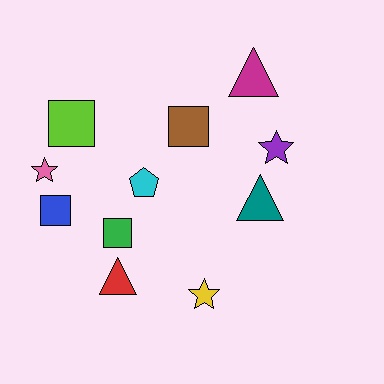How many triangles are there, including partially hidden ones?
There are 3 triangles.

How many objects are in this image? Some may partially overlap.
There are 11 objects.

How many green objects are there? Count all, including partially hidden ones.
There is 1 green object.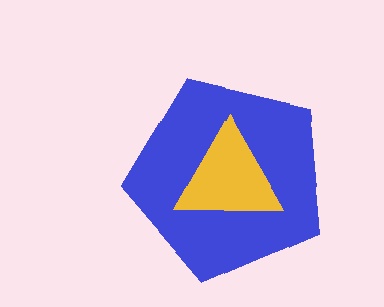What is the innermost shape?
The yellow triangle.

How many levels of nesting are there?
2.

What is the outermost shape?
The blue pentagon.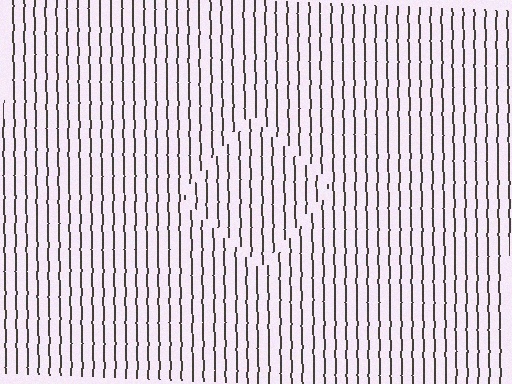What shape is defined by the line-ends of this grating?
An illusory square. The interior of the shape contains the same grating, shifted by half a period — the contour is defined by the phase discontinuity where line-ends from the inner and outer gratings abut.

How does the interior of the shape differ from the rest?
The interior of the shape contains the same grating, shifted by half a period — the contour is defined by the phase discontinuity where line-ends from the inner and outer gratings abut.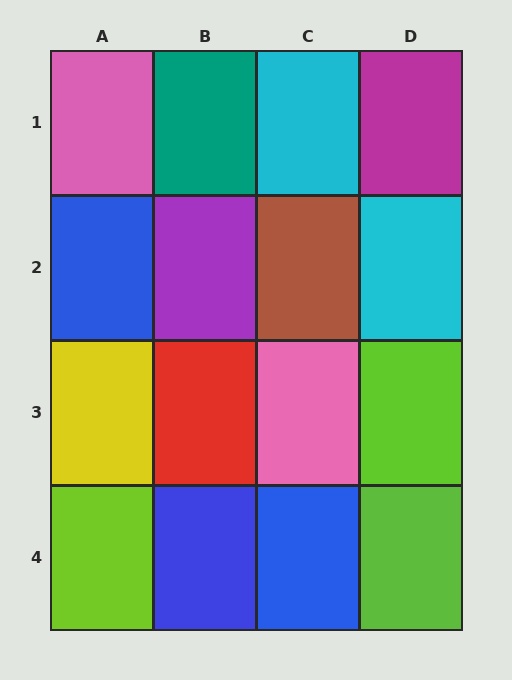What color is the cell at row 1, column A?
Pink.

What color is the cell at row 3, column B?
Red.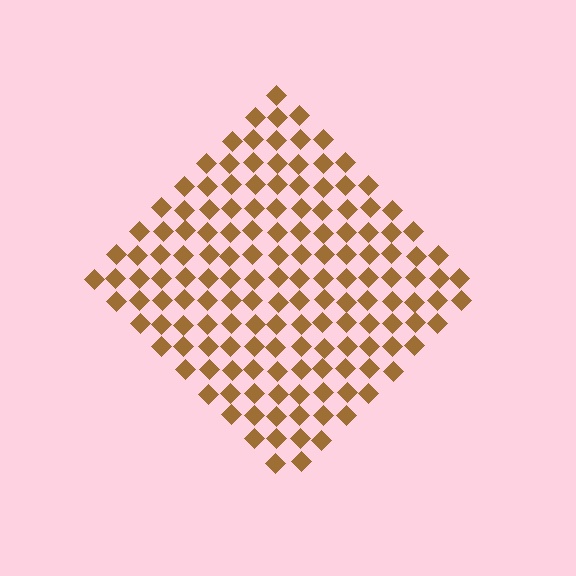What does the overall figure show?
The overall figure shows a diamond.